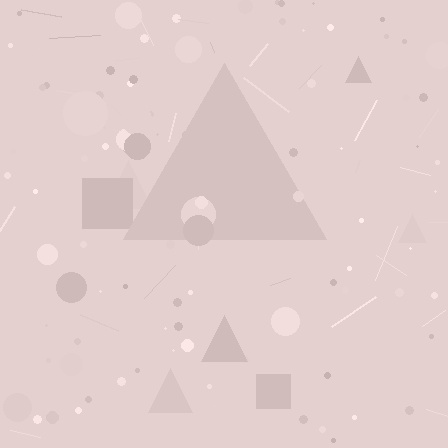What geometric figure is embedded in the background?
A triangle is embedded in the background.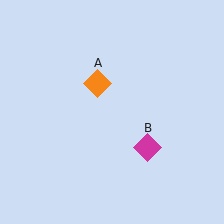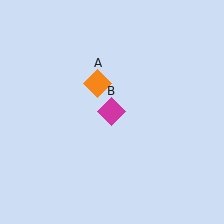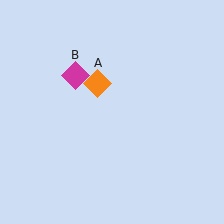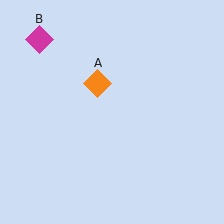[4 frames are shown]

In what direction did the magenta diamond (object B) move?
The magenta diamond (object B) moved up and to the left.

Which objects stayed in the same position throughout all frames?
Orange diamond (object A) remained stationary.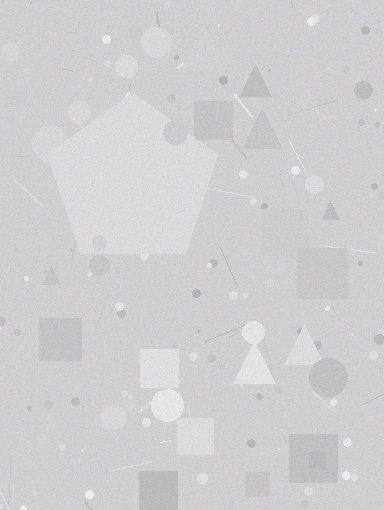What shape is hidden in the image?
A pentagon is hidden in the image.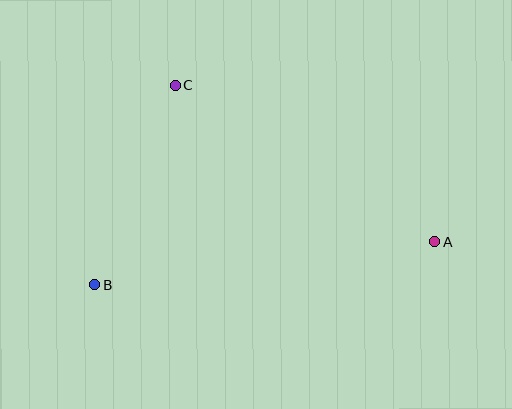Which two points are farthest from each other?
Points A and B are farthest from each other.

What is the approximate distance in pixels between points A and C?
The distance between A and C is approximately 303 pixels.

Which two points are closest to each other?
Points B and C are closest to each other.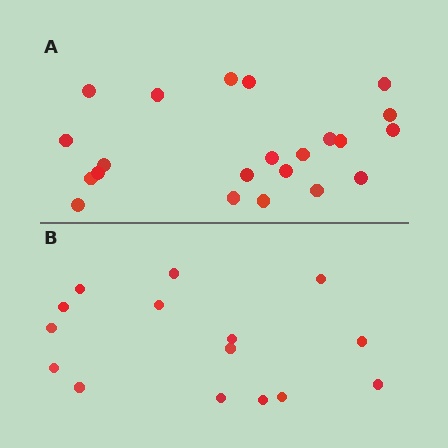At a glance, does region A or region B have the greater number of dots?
Region A (the top region) has more dots.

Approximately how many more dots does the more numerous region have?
Region A has roughly 8 or so more dots than region B.